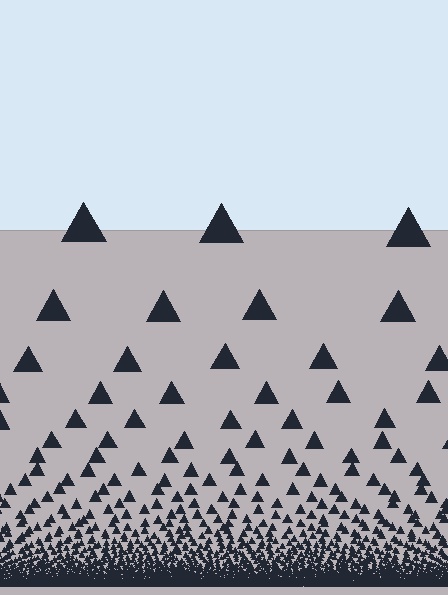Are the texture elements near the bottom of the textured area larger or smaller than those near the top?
Smaller. The gradient is inverted — elements near the bottom are smaller and denser.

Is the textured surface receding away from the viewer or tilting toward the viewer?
The surface appears to tilt toward the viewer. Texture elements get larger and sparser toward the top.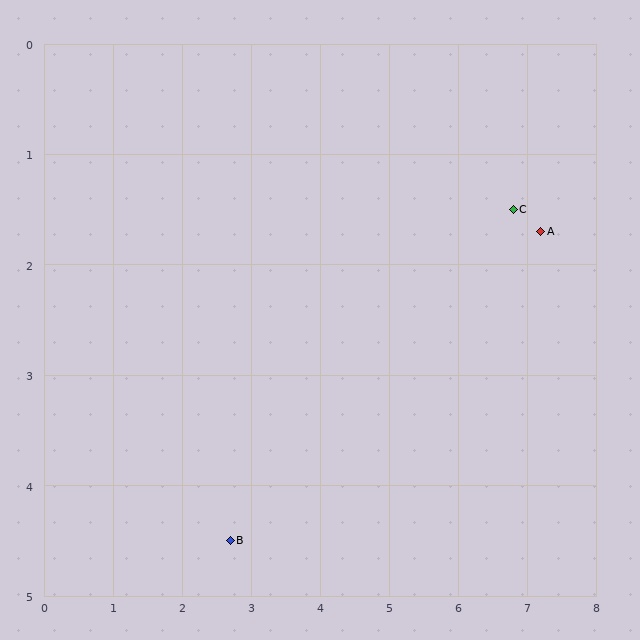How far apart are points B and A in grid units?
Points B and A are about 5.3 grid units apart.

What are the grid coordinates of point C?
Point C is at approximately (6.8, 1.5).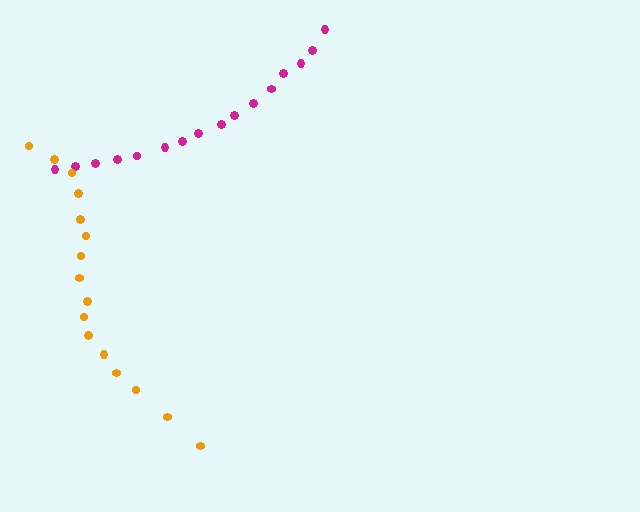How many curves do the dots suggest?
There are 2 distinct paths.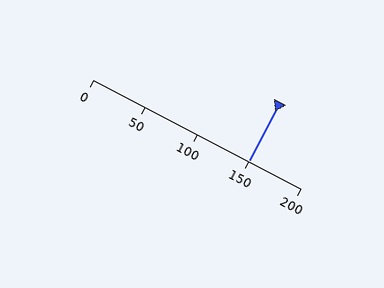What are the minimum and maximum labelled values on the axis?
The axis runs from 0 to 200.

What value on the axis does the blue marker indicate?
The marker indicates approximately 150.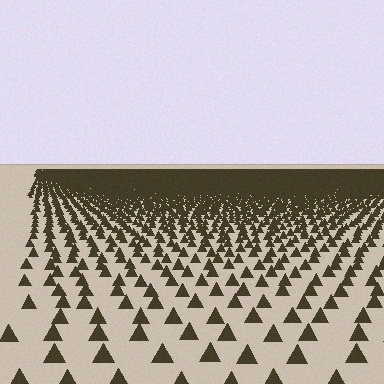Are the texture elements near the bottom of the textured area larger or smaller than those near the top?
Larger. Near the bottom, elements are closer to the viewer and appear at a bigger on-screen size.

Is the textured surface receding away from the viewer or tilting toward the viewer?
The surface is receding away from the viewer. Texture elements get smaller and denser toward the top.